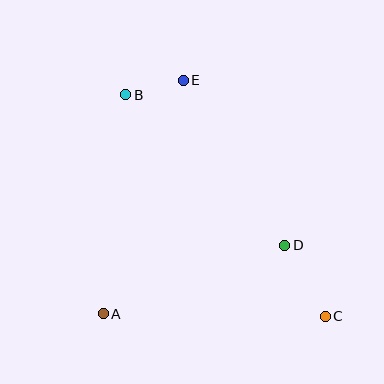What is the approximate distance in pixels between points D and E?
The distance between D and E is approximately 194 pixels.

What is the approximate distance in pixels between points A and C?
The distance between A and C is approximately 222 pixels.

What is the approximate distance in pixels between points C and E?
The distance between C and E is approximately 275 pixels.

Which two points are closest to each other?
Points B and E are closest to each other.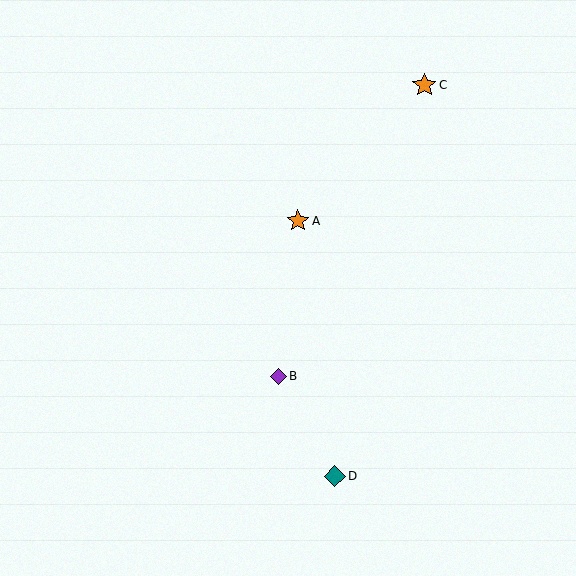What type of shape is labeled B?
Shape B is a purple diamond.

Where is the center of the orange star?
The center of the orange star is at (298, 221).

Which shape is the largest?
The orange star (labeled C) is the largest.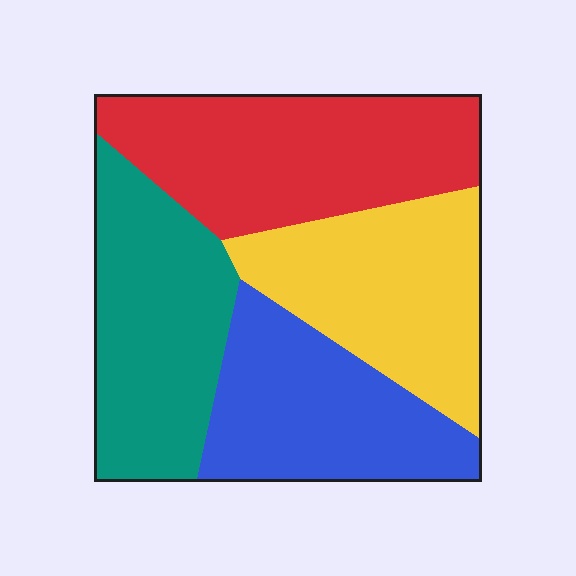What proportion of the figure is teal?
Teal takes up about one quarter (1/4) of the figure.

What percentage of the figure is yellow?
Yellow takes up between a sixth and a third of the figure.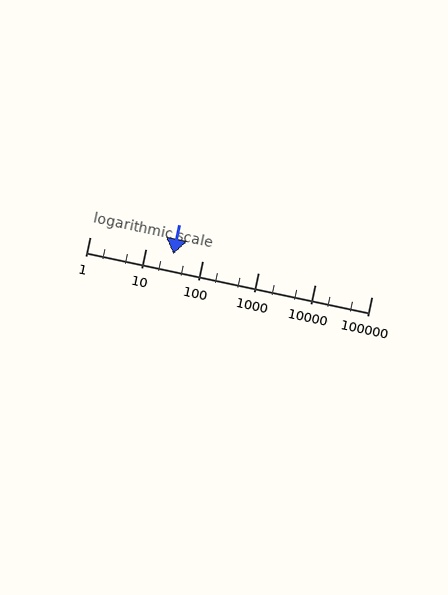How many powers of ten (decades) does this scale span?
The scale spans 5 decades, from 1 to 100000.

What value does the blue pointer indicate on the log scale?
The pointer indicates approximately 30.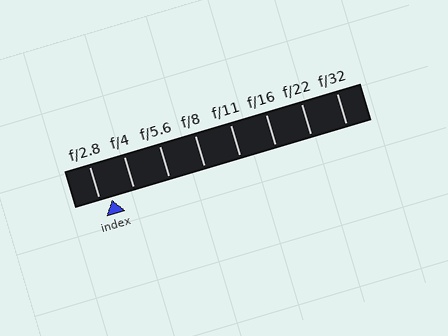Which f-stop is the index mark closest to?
The index mark is closest to f/2.8.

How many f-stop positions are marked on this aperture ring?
There are 8 f-stop positions marked.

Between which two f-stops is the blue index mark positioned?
The index mark is between f/2.8 and f/4.